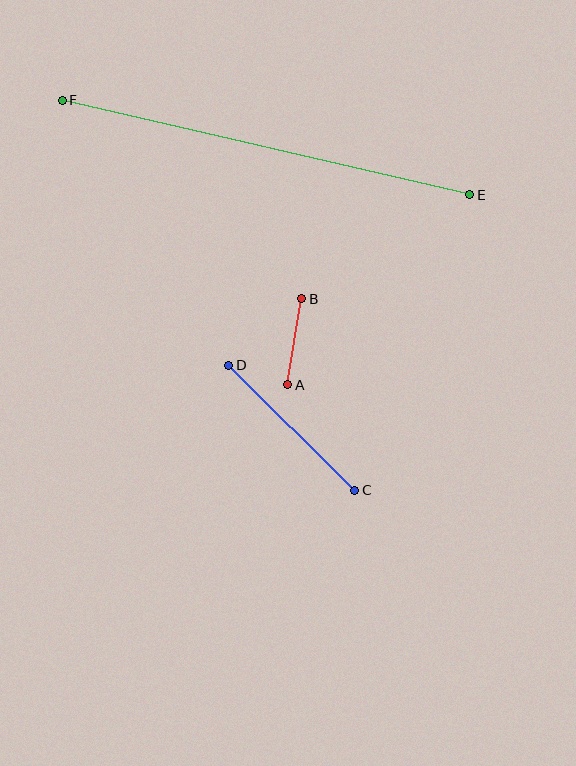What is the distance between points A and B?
The distance is approximately 87 pixels.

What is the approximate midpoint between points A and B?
The midpoint is at approximately (295, 342) pixels.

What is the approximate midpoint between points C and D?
The midpoint is at approximately (292, 428) pixels.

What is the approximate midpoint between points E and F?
The midpoint is at approximately (266, 147) pixels.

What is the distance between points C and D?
The distance is approximately 178 pixels.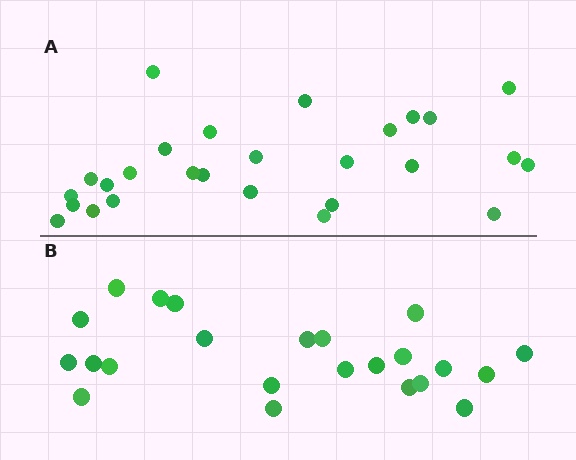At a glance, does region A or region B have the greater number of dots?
Region A (the top region) has more dots.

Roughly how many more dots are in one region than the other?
Region A has about 4 more dots than region B.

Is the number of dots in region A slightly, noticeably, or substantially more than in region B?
Region A has only slightly more — the two regions are fairly close. The ratio is roughly 1.2 to 1.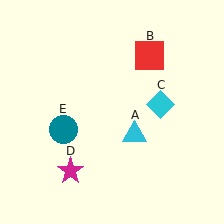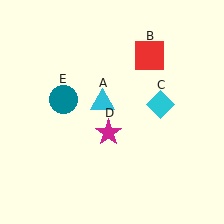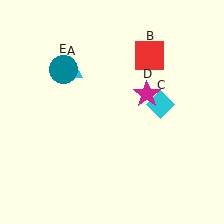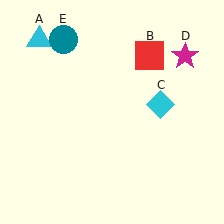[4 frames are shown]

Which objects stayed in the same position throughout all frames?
Red square (object B) and cyan diamond (object C) remained stationary.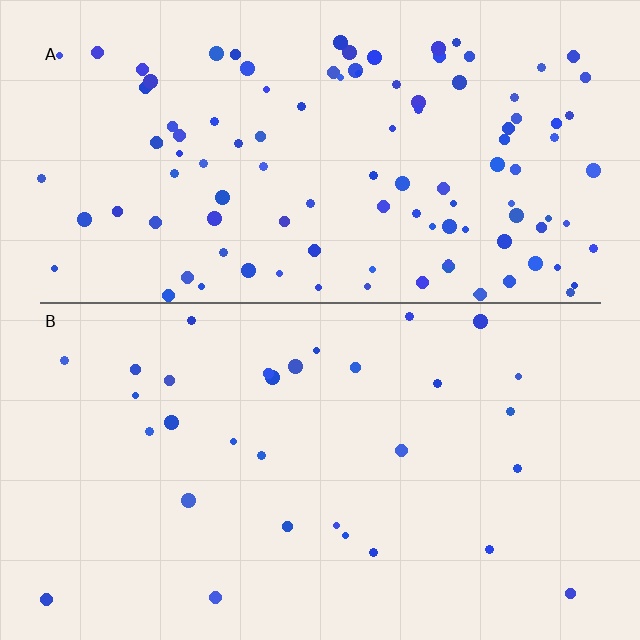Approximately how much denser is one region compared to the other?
Approximately 3.6× — region A over region B.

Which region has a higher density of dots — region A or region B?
A (the top).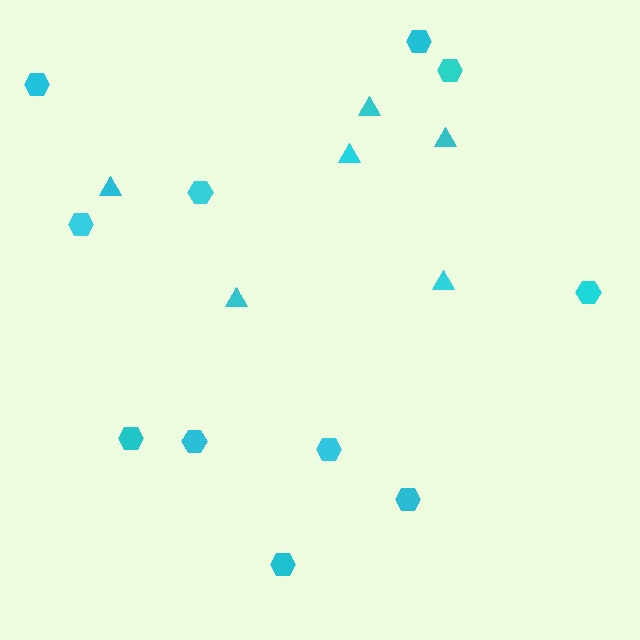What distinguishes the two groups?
There are 2 groups: one group of hexagons (11) and one group of triangles (6).